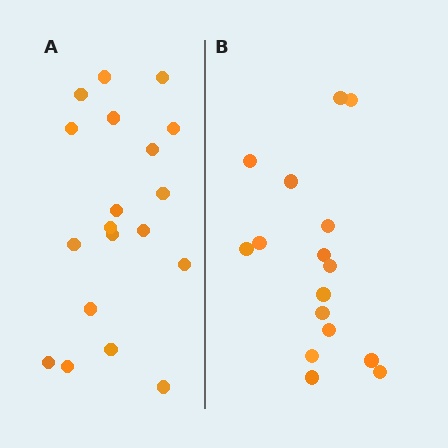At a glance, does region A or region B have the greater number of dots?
Region A (the left region) has more dots.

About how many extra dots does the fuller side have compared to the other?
Region A has just a few more — roughly 2 or 3 more dots than region B.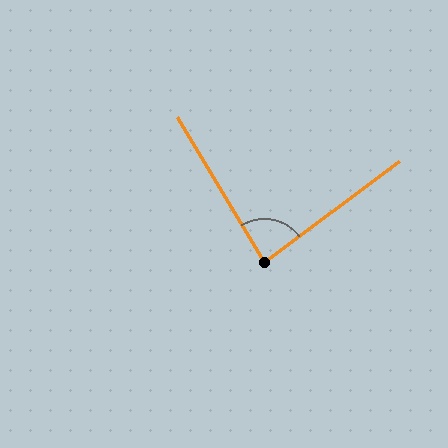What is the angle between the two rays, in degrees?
Approximately 84 degrees.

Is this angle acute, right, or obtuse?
It is acute.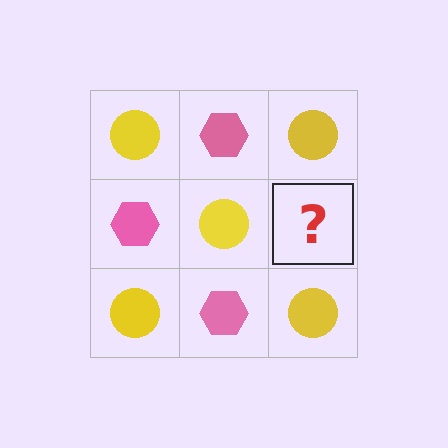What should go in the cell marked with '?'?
The missing cell should contain a pink hexagon.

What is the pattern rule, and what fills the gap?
The rule is that it alternates yellow circle and pink hexagon in a checkerboard pattern. The gap should be filled with a pink hexagon.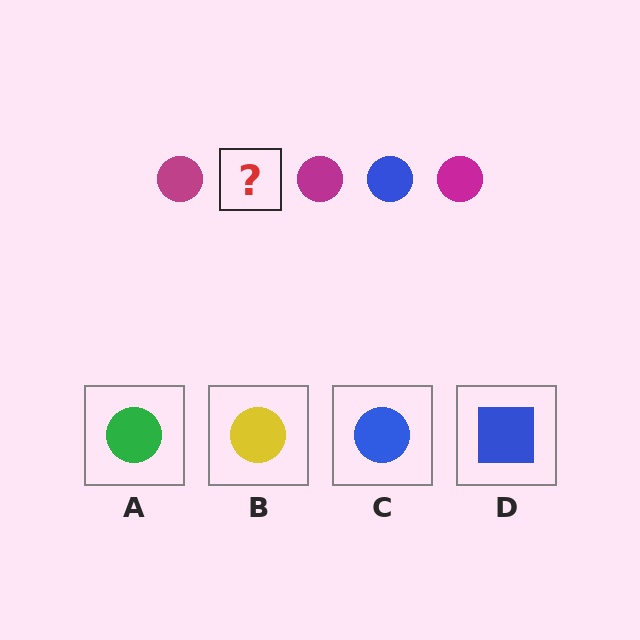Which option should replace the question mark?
Option C.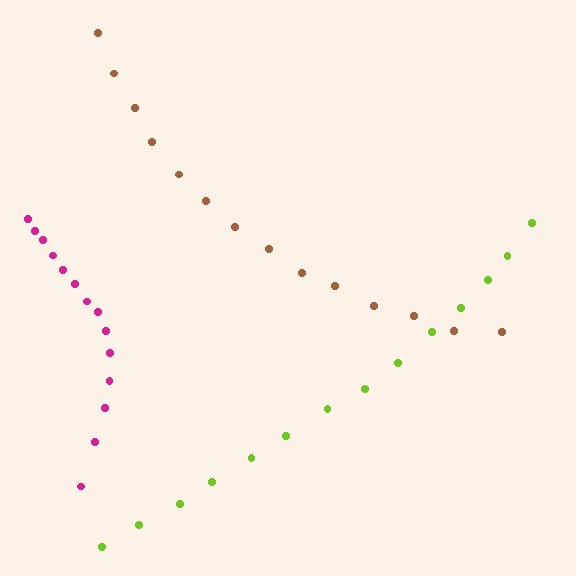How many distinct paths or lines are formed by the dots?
There are 3 distinct paths.